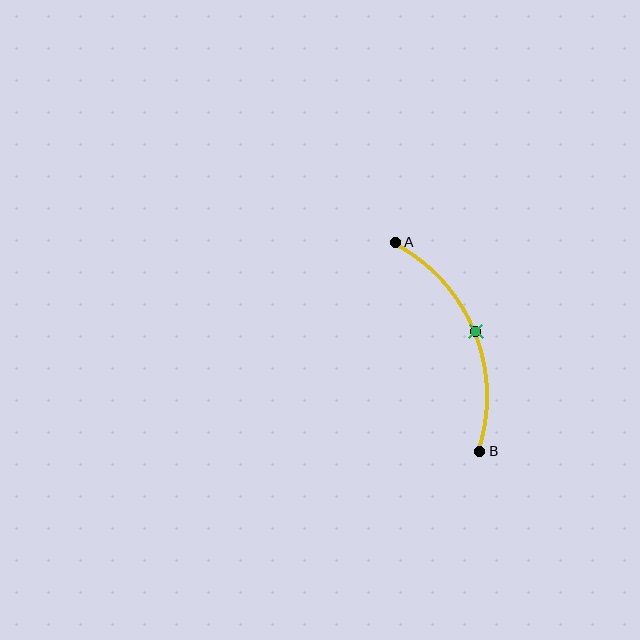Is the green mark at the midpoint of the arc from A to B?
Yes. The green mark lies on the arc at equal arc-length from both A and B — it is the arc midpoint.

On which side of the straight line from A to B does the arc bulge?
The arc bulges to the right of the straight line connecting A and B.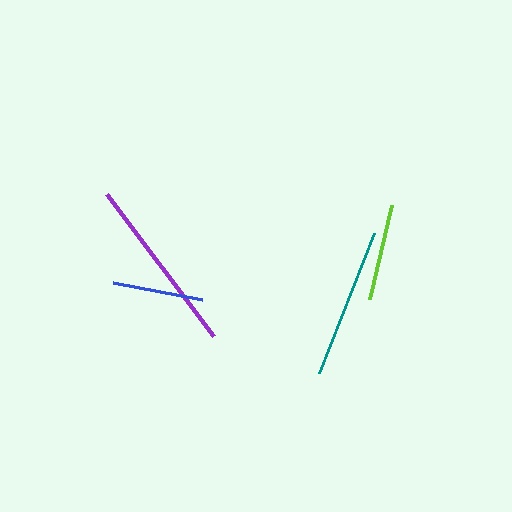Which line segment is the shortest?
The blue line is the shortest at approximately 91 pixels.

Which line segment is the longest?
The purple line is the longest at approximately 177 pixels.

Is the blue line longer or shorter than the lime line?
The lime line is longer than the blue line.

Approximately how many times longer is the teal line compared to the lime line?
The teal line is approximately 1.5 times the length of the lime line.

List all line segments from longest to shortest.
From longest to shortest: purple, teal, lime, blue.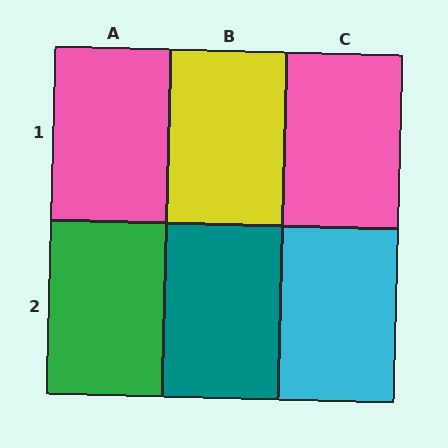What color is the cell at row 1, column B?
Yellow.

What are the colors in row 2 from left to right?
Green, teal, cyan.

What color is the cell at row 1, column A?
Pink.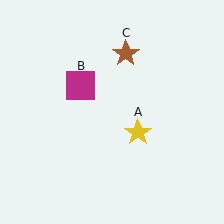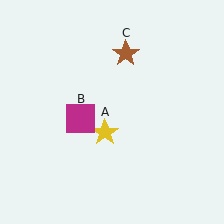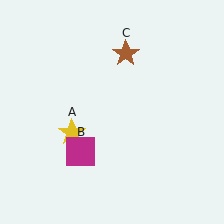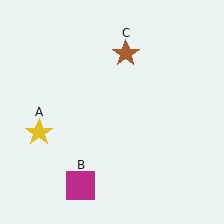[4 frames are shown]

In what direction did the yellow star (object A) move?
The yellow star (object A) moved left.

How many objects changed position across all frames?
2 objects changed position: yellow star (object A), magenta square (object B).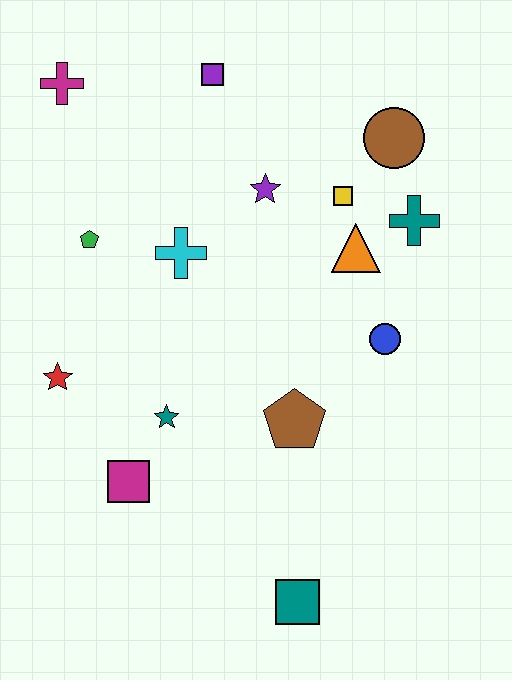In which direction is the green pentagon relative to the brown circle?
The green pentagon is to the left of the brown circle.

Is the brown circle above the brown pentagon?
Yes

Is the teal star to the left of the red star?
No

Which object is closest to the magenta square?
The teal star is closest to the magenta square.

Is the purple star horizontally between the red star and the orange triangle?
Yes